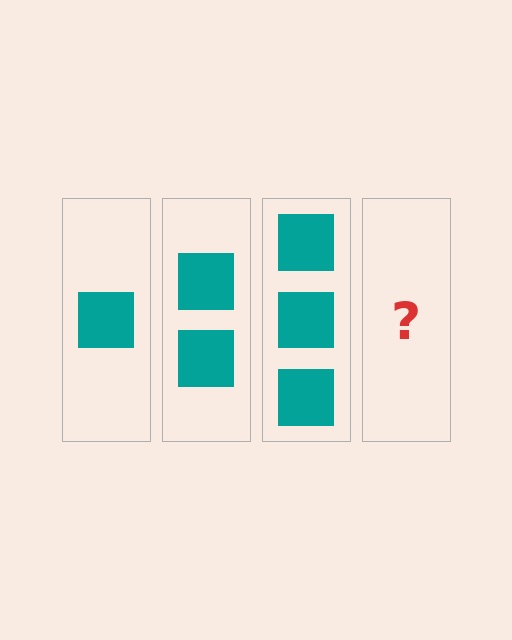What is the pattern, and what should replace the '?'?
The pattern is that each step adds one more square. The '?' should be 4 squares.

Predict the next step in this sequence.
The next step is 4 squares.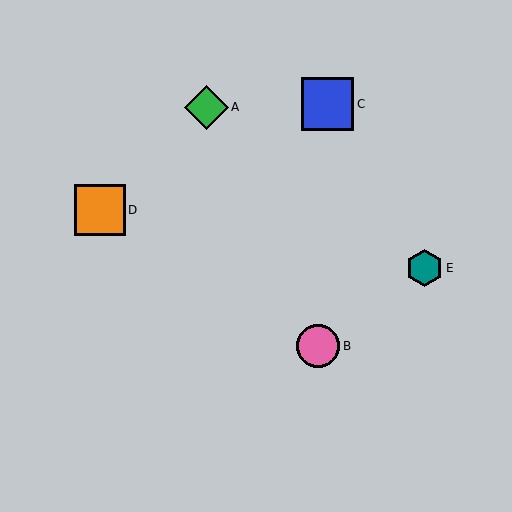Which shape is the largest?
The blue square (labeled C) is the largest.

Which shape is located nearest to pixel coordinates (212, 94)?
The green diamond (labeled A) at (207, 107) is nearest to that location.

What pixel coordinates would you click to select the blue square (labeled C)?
Click at (328, 104) to select the blue square C.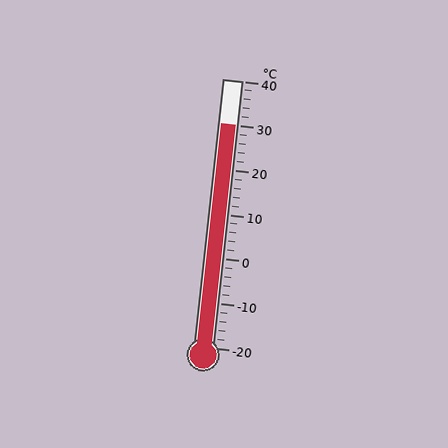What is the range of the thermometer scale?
The thermometer scale ranges from -20°C to 40°C.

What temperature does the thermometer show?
The thermometer shows approximately 30°C.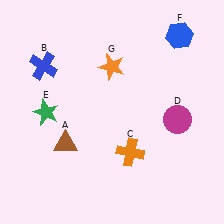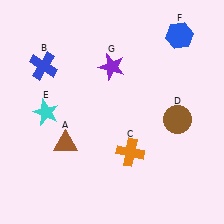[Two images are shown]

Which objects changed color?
D changed from magenta to brown. E changed from green to cyan. G changed from orange to purple.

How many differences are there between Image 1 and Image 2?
There are 3 differences between the two images.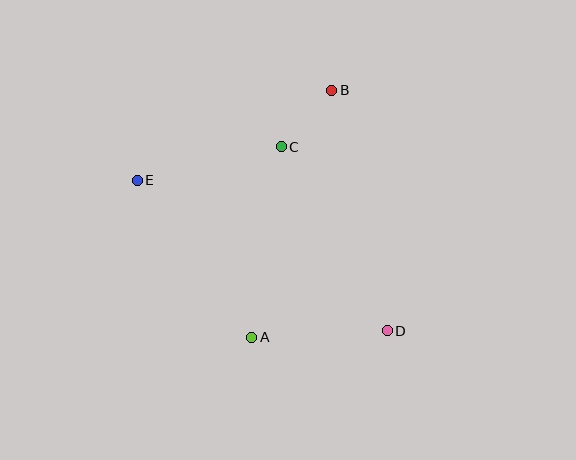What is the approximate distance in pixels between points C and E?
The distance between C and E is approximately 148 pixels.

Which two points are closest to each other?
Points B and C are closest to each other.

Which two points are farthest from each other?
Points D and E are farthest from each other.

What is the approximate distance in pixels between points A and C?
The distance between A and C is approximately 193 pixels.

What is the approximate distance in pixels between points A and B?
The distance between A and B is approximately 260 pixels.